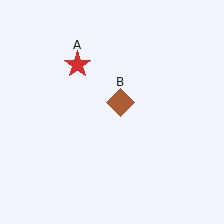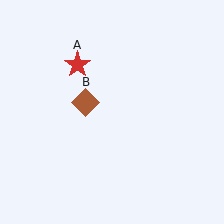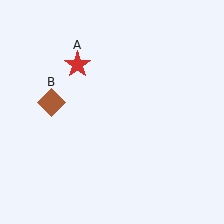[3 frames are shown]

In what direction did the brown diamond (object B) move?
The brown diamond (object B) moved left.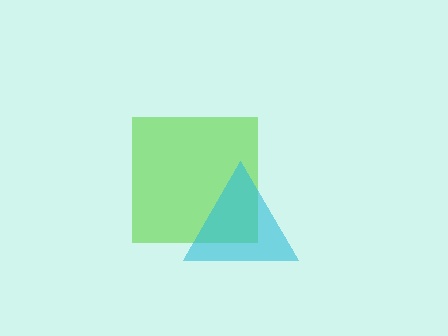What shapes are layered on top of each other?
The layered shapes are: a lime square, a cyan triangle.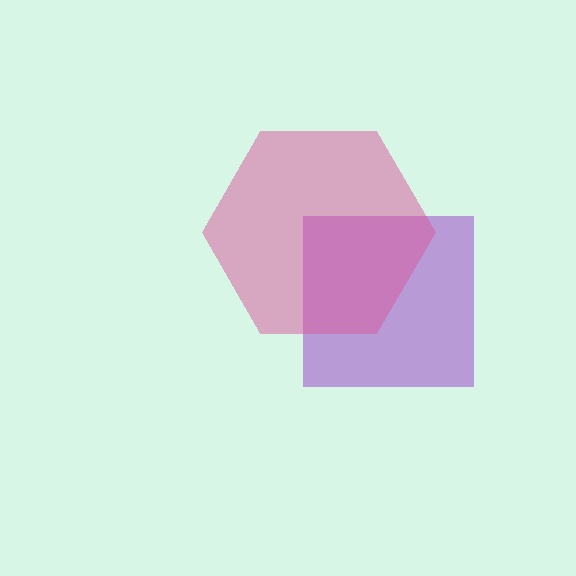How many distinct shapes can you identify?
There are 2 distinct shapes: a purple square, a pink hexagon.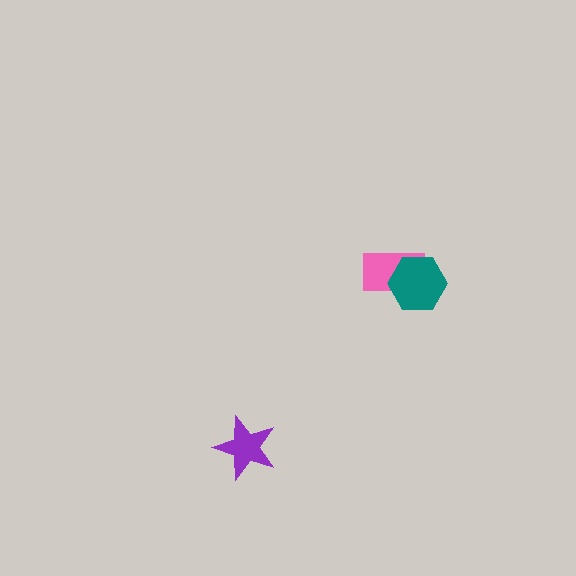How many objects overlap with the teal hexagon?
1 object overlaps with the teal hexagon.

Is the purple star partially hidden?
No, no other shape covers it.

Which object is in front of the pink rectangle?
The teal hexagon is in front of the pink rectangle.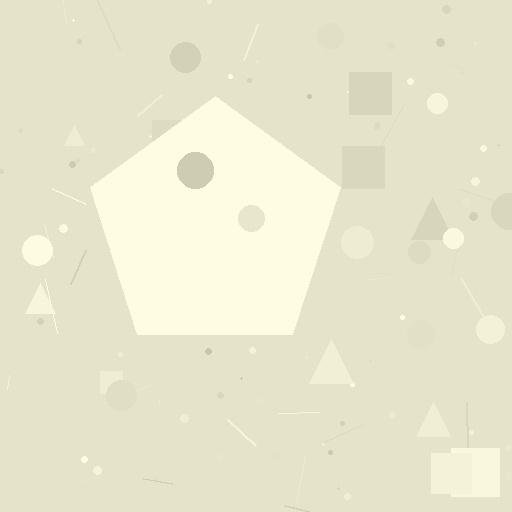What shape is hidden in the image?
A pentagon is hidden in the image.